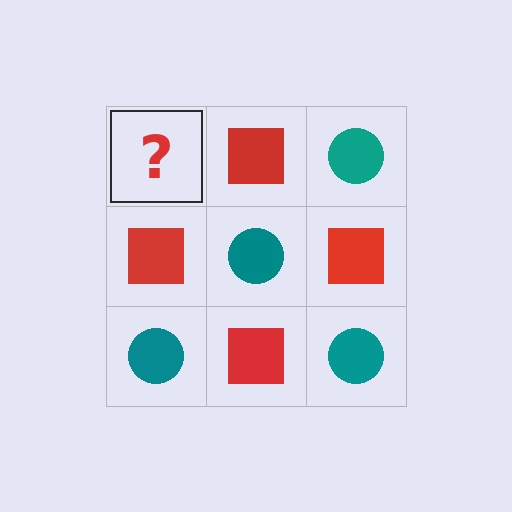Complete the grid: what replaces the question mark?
The question mark should be replaced with a teal circle.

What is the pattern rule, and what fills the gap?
The rule is that it alternates teal circle and red square in a checkerboard pattern. The gap should be filled with a teal circle.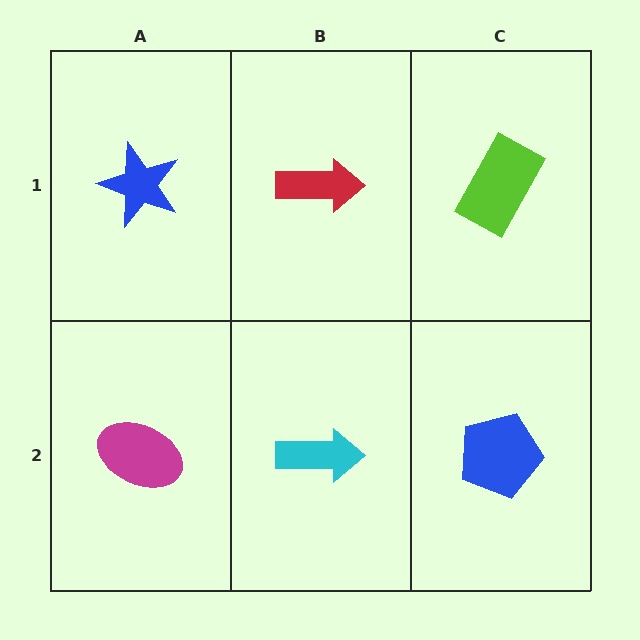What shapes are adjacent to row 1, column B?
A cyan arrow (row 2, column B), a blue star (row 1, column A), a lime rectangle (row 1, column C).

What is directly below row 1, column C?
A blue pentagon.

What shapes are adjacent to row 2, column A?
A blue star (row 1, column A), a cyan arrow (row 2, column B).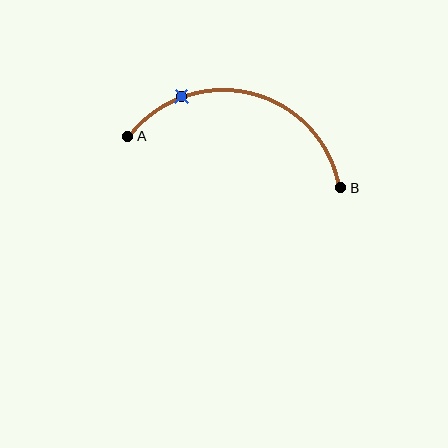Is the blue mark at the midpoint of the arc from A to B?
No. The blue mark lies on the arc but is closer to endpoint A. The arc midpoint would be at the point on the curve equidistant along the arc from both A and B.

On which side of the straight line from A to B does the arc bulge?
The arc bulges above the straight line connecting A and B.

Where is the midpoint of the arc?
The arc midpoint is the point on the curve farthest from the straight line joining A and B. It sits above that line.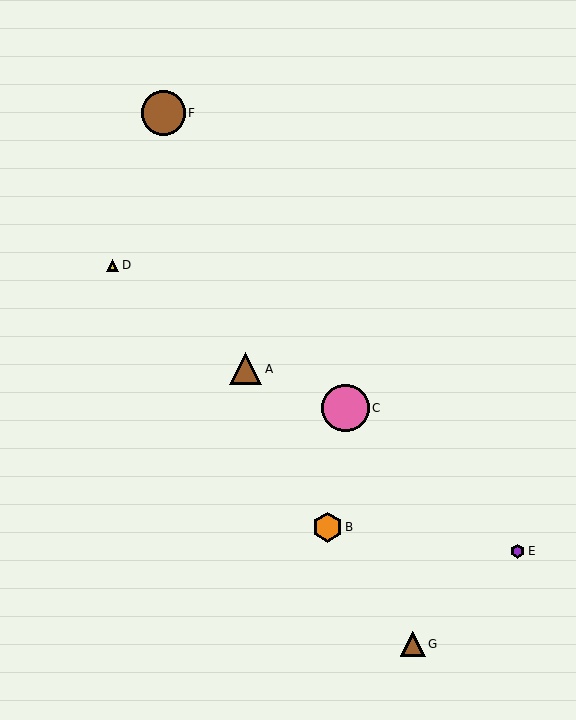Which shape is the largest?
The pink circle (labeled C) is the largest.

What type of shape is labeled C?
Shape C is a pink circle.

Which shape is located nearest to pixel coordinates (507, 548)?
The purple hexagon (labeled E) at (518, 551) is nearest to that location.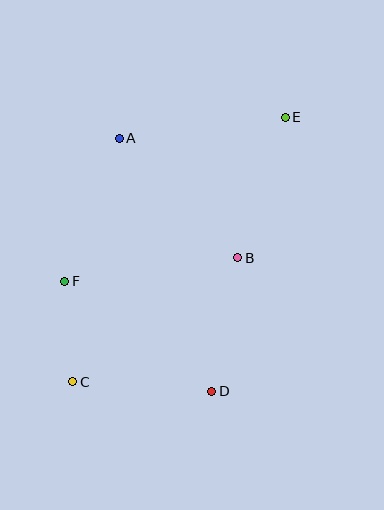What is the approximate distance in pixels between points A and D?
The distance between A and D is approximately 270 pixels.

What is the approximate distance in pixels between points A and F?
The distance between A and F is approximately 153 pixels.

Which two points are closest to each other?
Points C and F are closest to each other.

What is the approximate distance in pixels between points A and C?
The distance between A and C is approximately 248 pixels.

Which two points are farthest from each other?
Points C and E are farthest from each other.